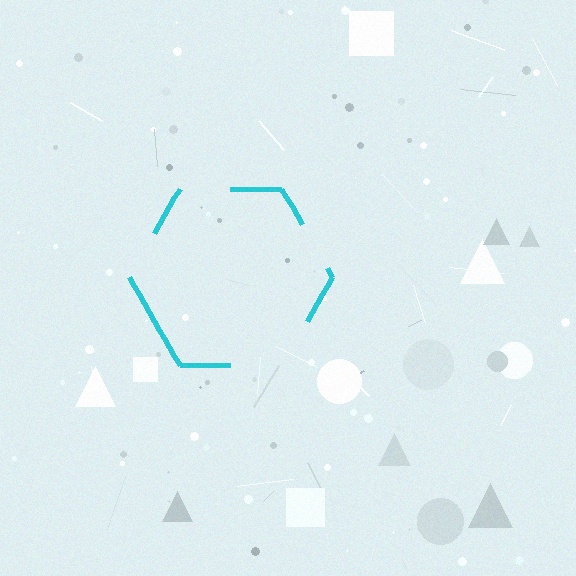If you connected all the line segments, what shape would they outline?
They would outline a hexagon.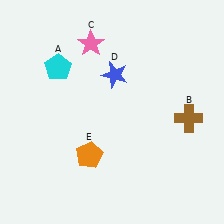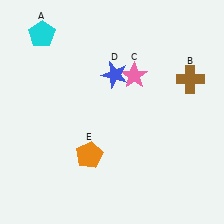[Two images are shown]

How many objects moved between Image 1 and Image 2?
3 objects moved between the two images.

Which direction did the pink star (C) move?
The pink star (C) moved right.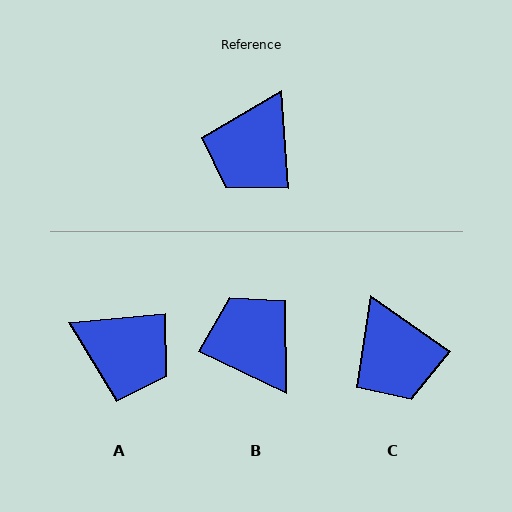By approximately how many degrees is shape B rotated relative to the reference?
Approximately 120 degrees clockwise.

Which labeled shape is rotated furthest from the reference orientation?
B, about 120 degrees away.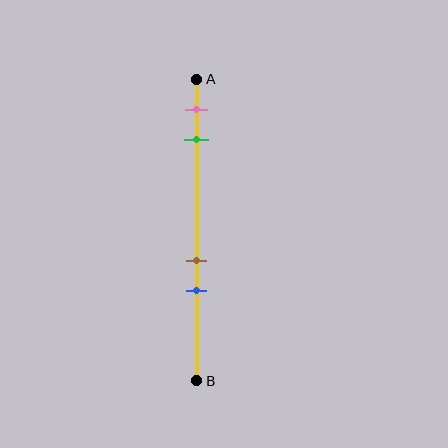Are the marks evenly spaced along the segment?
No, the marks are not evenly spaced.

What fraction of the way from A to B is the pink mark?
The pink mark is approximately 10% (0.1) of the way from A to B.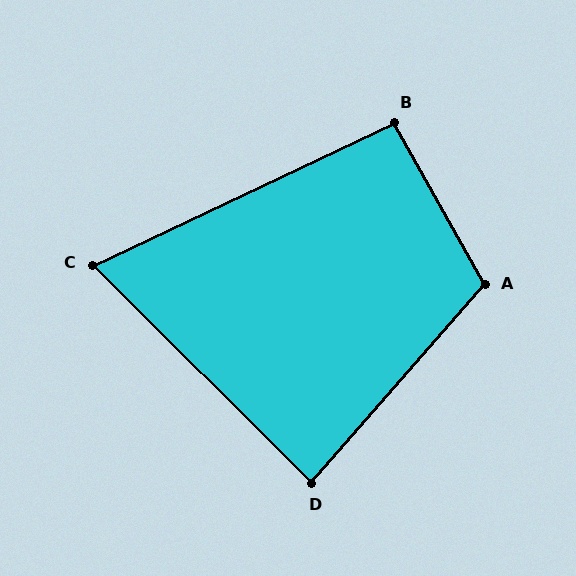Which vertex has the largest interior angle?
A, at approximately 110 degrees.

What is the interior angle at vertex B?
Approximately 94 degrees (approximately right).